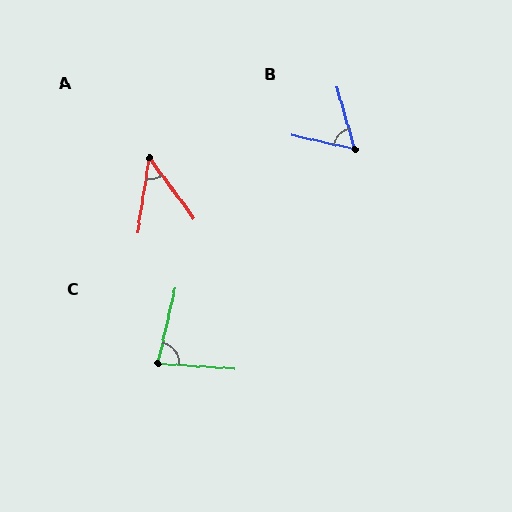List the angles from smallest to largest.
A (45°), B (61°), C (81°).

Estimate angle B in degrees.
Approximately 61 degrees.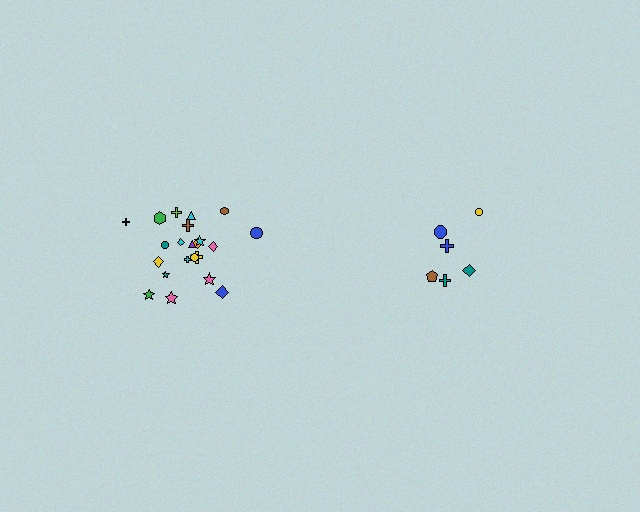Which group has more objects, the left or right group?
The left group.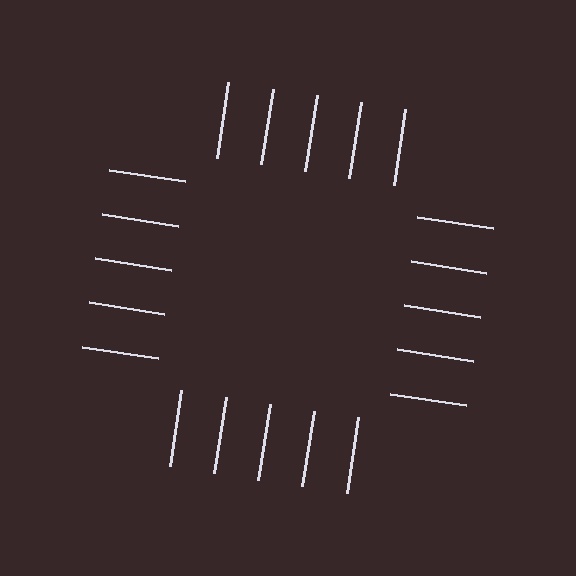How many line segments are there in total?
20 — 5 along each of the 4 edges.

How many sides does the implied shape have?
4 sides — the line-ends trace a square.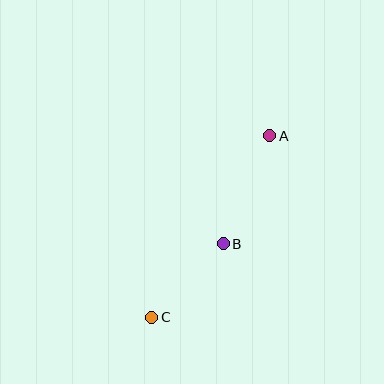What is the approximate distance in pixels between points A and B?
The distance between A and B is approximately 118 pixels.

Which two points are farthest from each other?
Points A and C are farthest from each other.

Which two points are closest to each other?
Points B and C are closest to each other.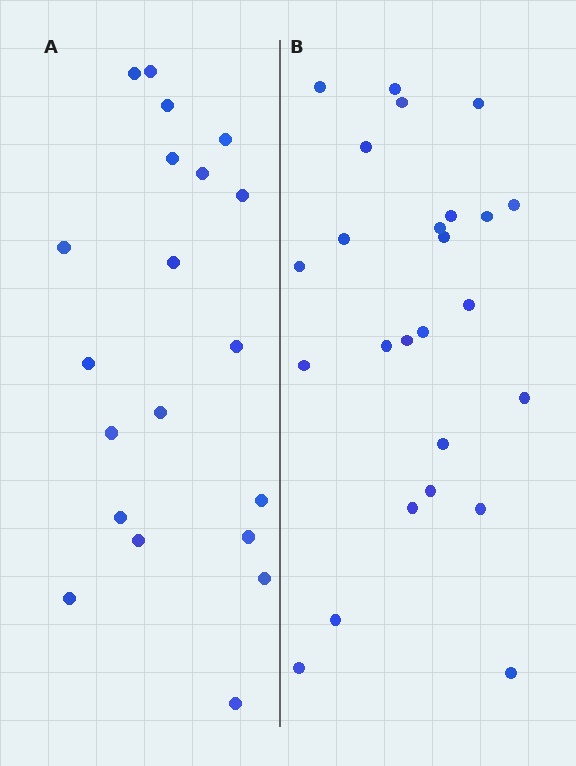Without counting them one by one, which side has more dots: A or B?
Region B (the right region) has more dots.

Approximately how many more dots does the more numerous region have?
Region B has about 5 more dots than region A.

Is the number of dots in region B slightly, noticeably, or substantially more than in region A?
Region B has noticeably more, but not dramatically so. The ratio is roughly 1.2 to 1.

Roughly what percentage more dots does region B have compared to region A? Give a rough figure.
About 25% more.